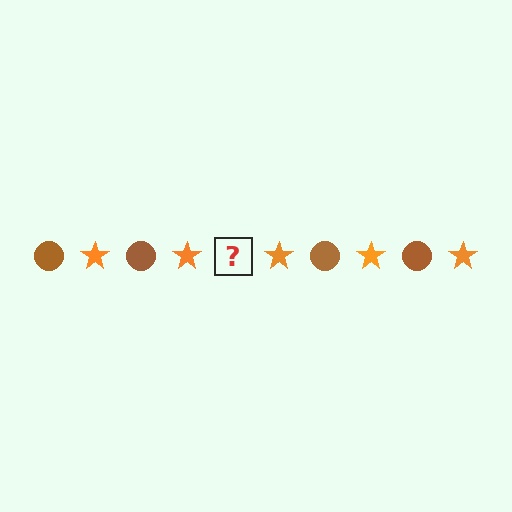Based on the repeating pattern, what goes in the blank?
The blank should be a brown circle.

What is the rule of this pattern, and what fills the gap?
The rule is that the pattern alternates between brown circle and orange star. The gap should be filled with a brown circle.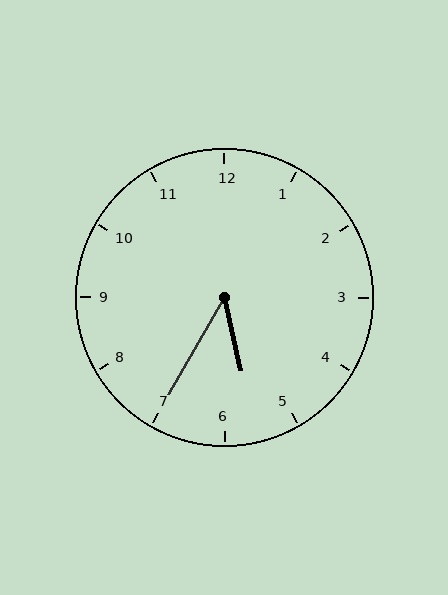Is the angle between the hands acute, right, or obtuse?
It is acute.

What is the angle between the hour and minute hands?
Approximately 42 degrees.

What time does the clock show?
5:35.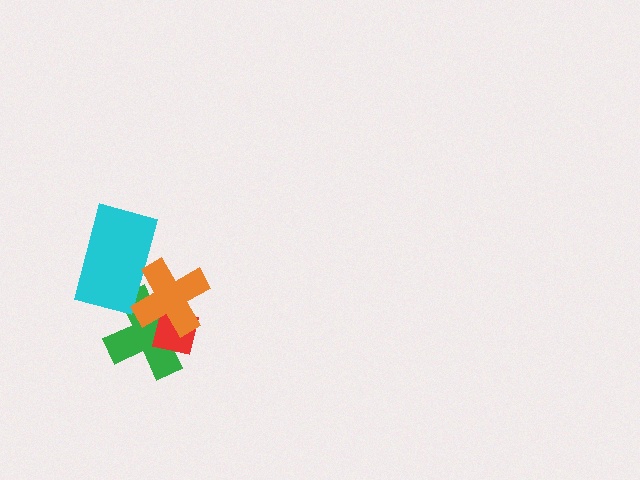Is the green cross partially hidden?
Yes, it is partially covered by another shape.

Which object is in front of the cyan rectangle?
The orange cross is in front of the cyan rectangle.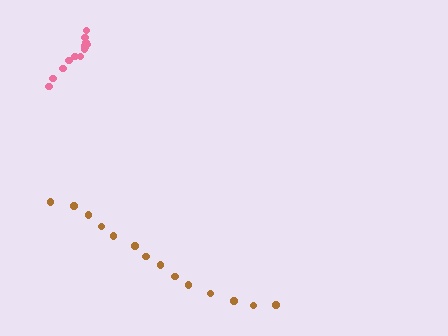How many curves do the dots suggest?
There are 2 distinct paths.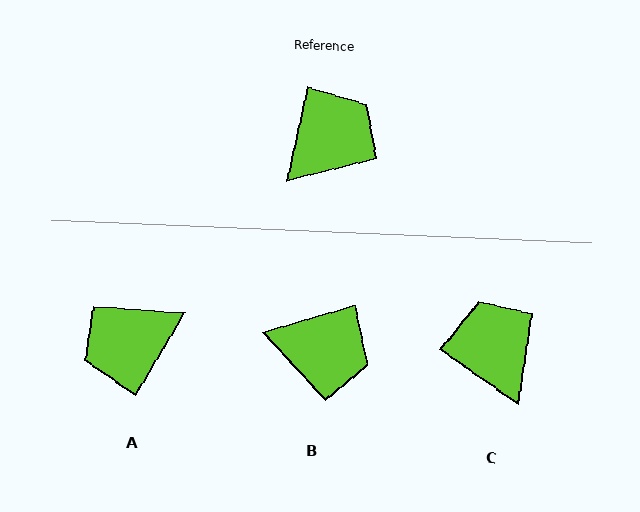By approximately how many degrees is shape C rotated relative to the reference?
Approximately 67 degrees counter-clockwise.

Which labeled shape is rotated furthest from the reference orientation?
A, about 161 degrees away.